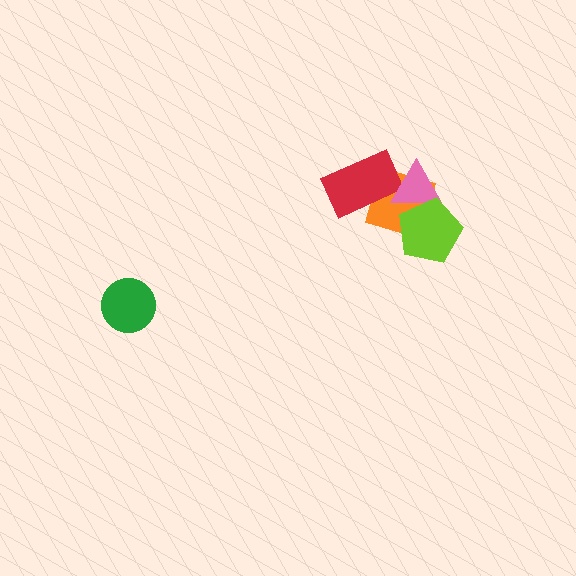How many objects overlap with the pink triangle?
3 objects overlap with the pink triangle.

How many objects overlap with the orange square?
3 objects overlap with the orange square.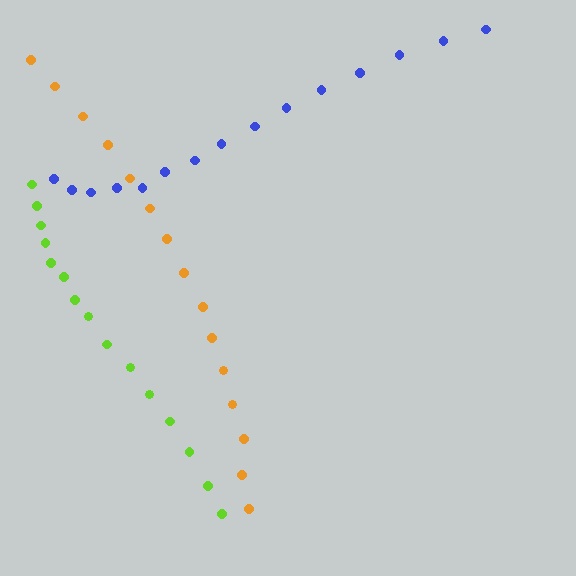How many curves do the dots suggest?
There are 3 distinct paths.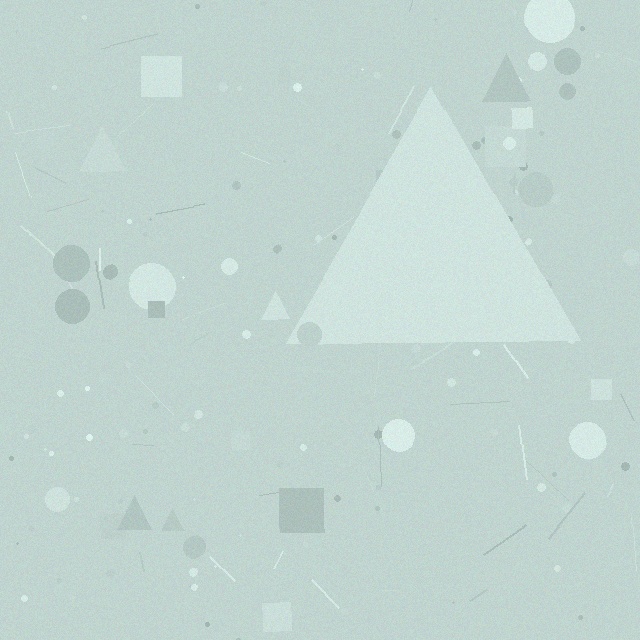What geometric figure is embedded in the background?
A triangle is embedded in the background.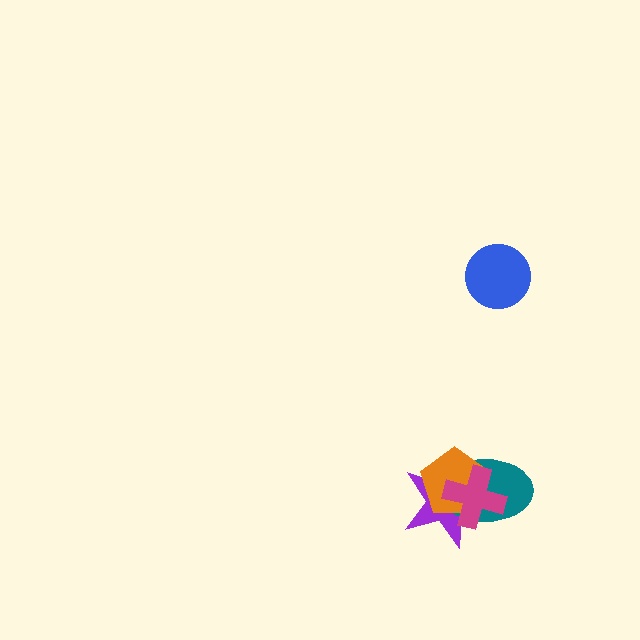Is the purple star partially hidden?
Yes, it is partially covered by another shape.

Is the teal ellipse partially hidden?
Yes, it is partially covered by another shape.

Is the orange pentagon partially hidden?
Yes, it is partially covered by another shape.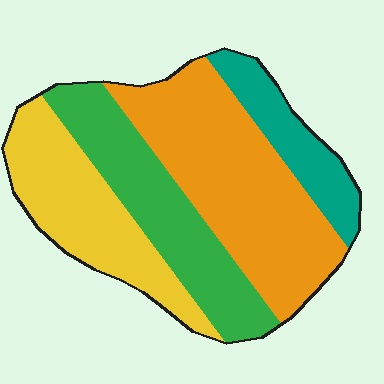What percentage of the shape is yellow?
Yellow takes up about one quarter (1/4) of the shape.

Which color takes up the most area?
Orange, at roughly 40%.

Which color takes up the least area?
Teal, at roughly 15%.